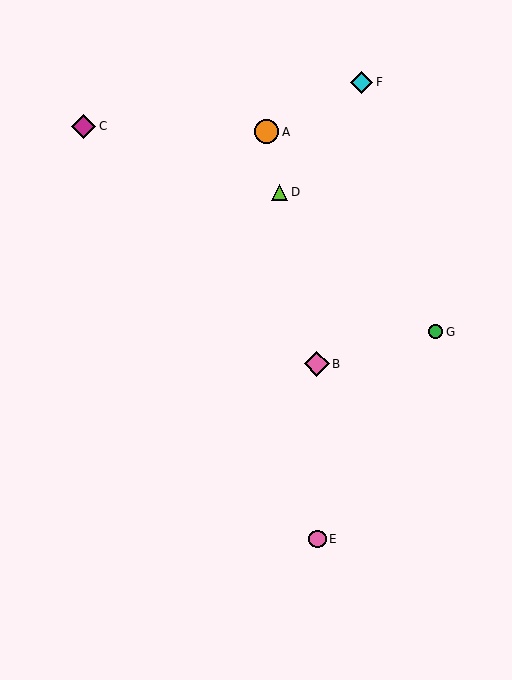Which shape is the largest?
The magenta diamond (labeled C) is the largest.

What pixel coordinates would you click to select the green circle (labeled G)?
Click at (435, 332) to select the green circle G.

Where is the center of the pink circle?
The center of the pink circle is at (317, 539).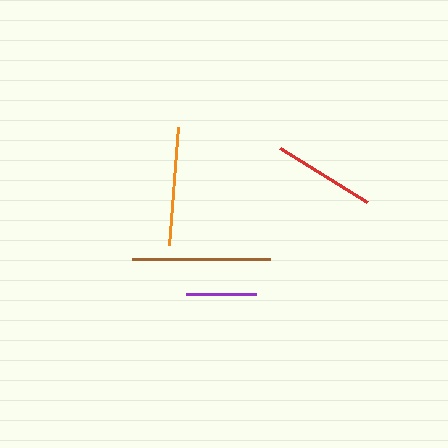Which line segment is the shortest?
The purple line is the shortest at approximately 70 pixels.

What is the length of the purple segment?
The purple segment is approximately 70 pixels long.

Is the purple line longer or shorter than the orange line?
The orange line is longer than the purple line.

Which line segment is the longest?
The brown line is the longest at approximately 138 pixels.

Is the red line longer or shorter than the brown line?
The brown line is longer than the red line.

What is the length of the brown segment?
The brown segment is approximately 138 pixels long.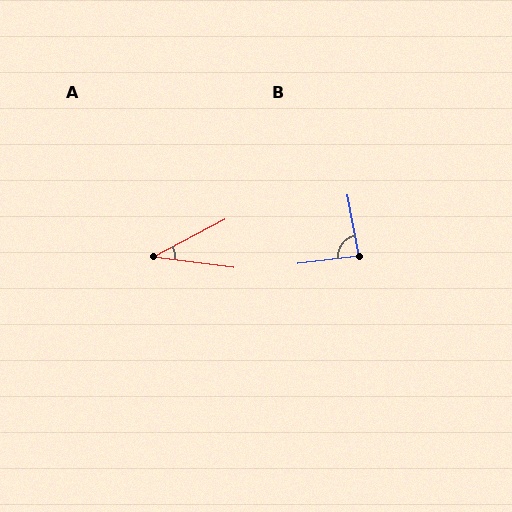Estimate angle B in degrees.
Approximately 87 degrees.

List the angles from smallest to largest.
A (35°), B (87°).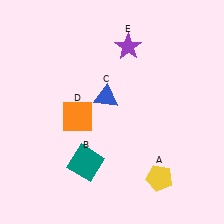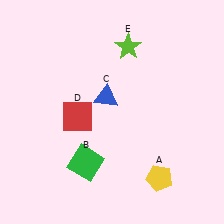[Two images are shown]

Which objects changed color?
B changed from teal to green. D changed from orange to red. E changed from purple to lime.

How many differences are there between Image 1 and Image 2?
There are 3 differences between the two images.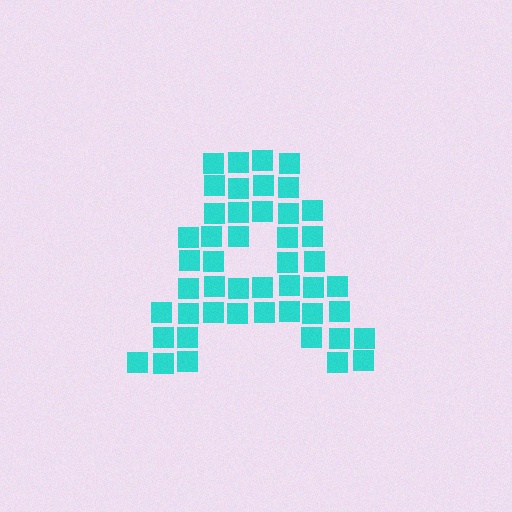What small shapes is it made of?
It is made of small squares.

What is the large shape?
The large shape is the letter A.